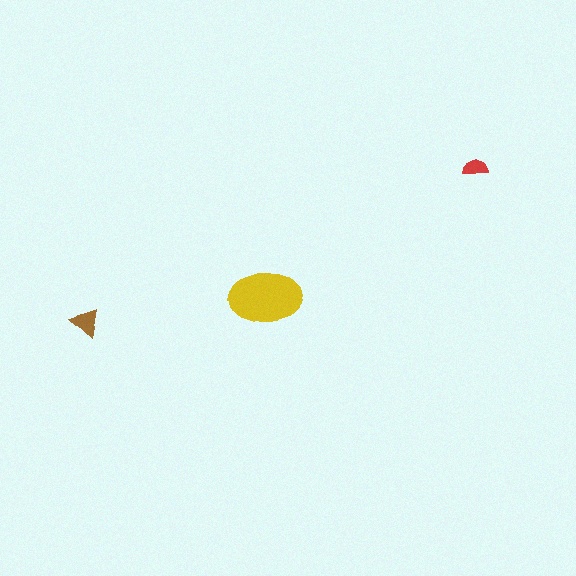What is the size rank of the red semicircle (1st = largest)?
3rd.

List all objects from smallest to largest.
The red semicircle, the brown triangle, the yellow ellipse.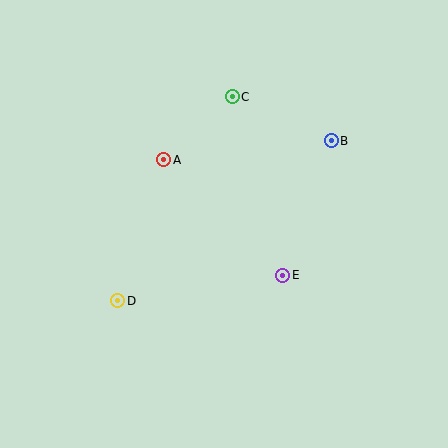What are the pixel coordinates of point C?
Point C is at (232, 97).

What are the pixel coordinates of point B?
Point B is at (331, 141).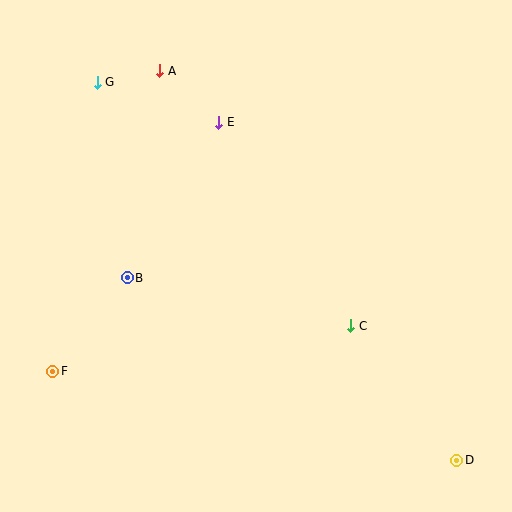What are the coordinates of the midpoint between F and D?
The midpoint between F and D is at (255, 416).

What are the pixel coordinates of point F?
Point F is at (53, 371).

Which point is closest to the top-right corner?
Point E is closest to the top-right corner.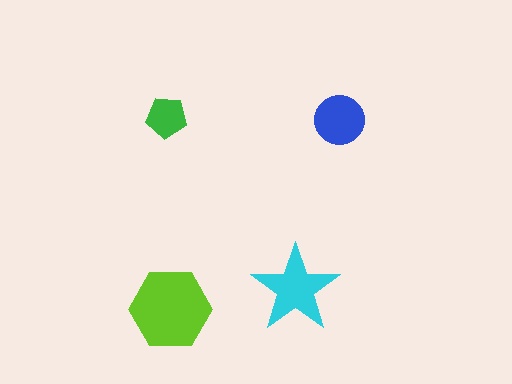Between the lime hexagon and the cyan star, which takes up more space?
The lime hexagon.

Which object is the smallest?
The green pentagon.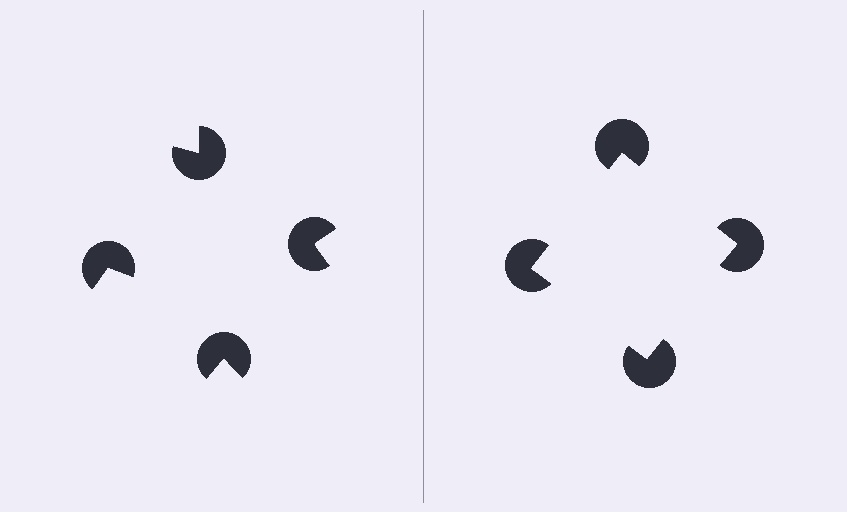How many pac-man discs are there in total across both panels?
8 — 4 on each side.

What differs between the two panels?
The pac-man discs are positioned identically on both sides; only the wedge orientations differ. On the right they align to a square; on the left they are misaligned.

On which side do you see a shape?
An illusory square appears on the right side. On the left side the wedge cuts are rotated, so no coherent shape forms.